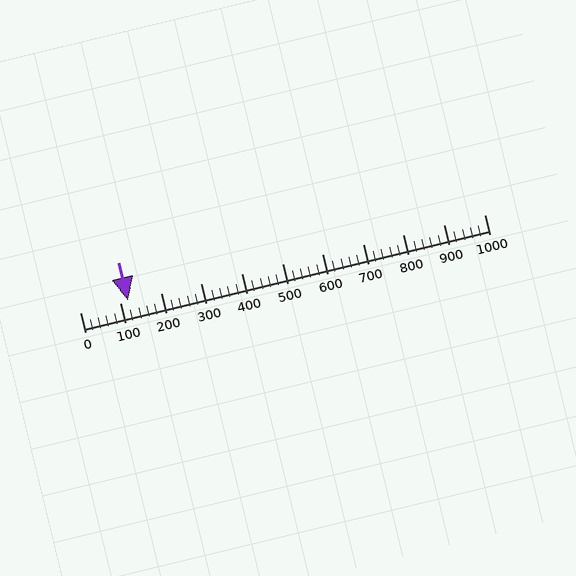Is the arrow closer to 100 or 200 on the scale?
The arrow is closer to 100.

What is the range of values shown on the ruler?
The ruler shows values from 0 to 1000.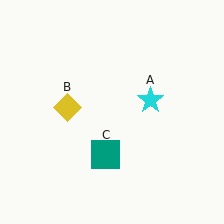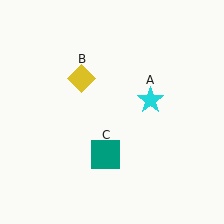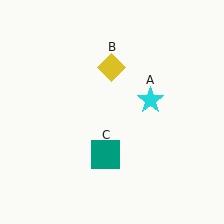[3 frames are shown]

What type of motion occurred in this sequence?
The yellow diamond (object B) rotated clockwise around the center of the scene.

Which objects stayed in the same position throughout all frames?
Cyan star (object A) and teal square (object C) remained stationary.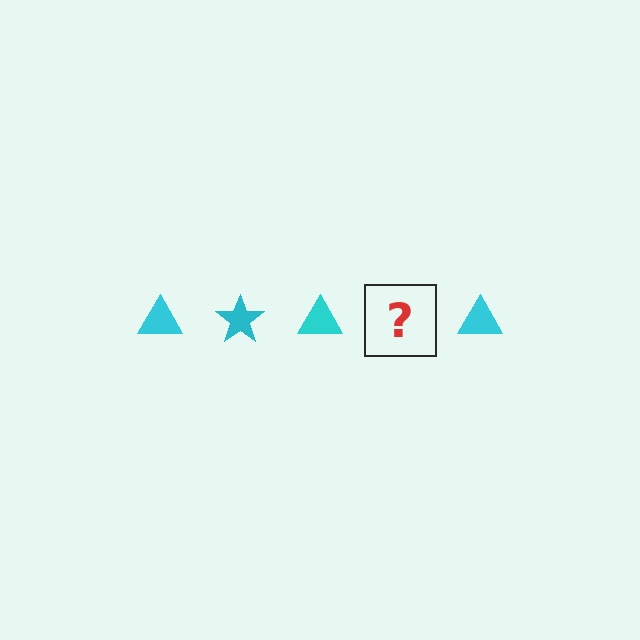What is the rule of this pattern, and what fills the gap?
The rule is that the pattern cycles through triangle, star shapes in cyan. The gap should be filled with a cyan star.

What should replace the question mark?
The question mark should be replaced with a cyan star.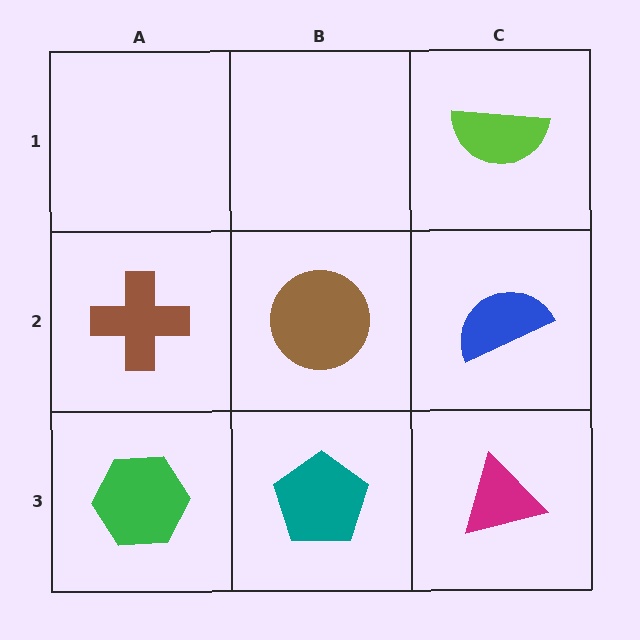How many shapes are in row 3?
3 shapes.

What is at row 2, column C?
A blue semicircle.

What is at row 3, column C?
A magenta triangle.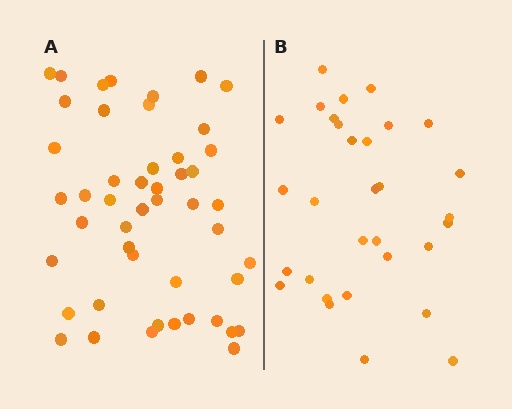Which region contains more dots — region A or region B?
Region A (the left region) has more dots.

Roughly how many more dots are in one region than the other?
Region A has approximately 15 more dots than region B.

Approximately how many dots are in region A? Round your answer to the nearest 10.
About 50 dots. (The exact count is 48, which rounds to 50.)